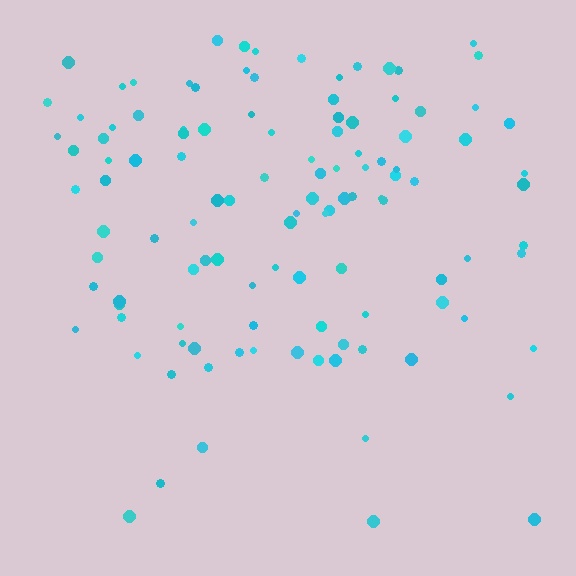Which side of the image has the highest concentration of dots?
The top.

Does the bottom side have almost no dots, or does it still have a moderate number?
Still a moderate number, just noticeably fewer than the top.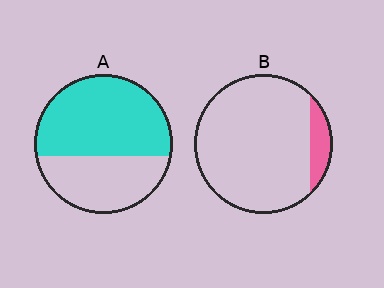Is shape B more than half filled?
No.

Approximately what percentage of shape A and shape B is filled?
A is approximately 60% and B is approximately 10%.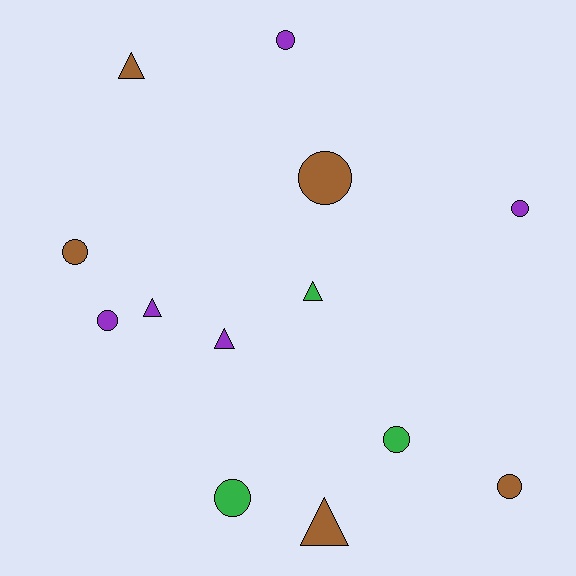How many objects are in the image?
There are 13 objects.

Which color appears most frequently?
Brown, with 5 objects.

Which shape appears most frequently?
Circle, with 8 objects.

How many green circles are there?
There are 2 green circles.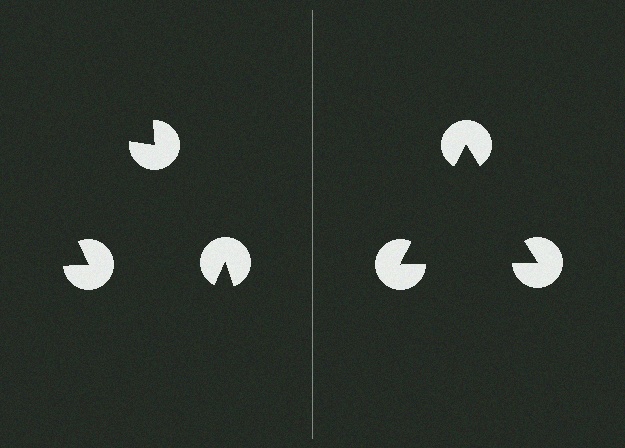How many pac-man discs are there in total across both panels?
6 — 3 on each side.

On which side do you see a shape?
An illusory triangle appears on the right side. On the left side the wedge cuts are rotated, so no coherent shape forms.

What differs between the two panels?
The pac-man discs are positioned identically on both sides; only the wedge orientations differ. On the right they align to a triangle; on the left they are misaligned.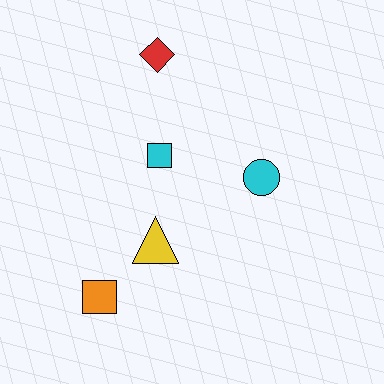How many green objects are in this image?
There are no green objects.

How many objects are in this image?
There are 5 objects.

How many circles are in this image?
There is 1 circle.